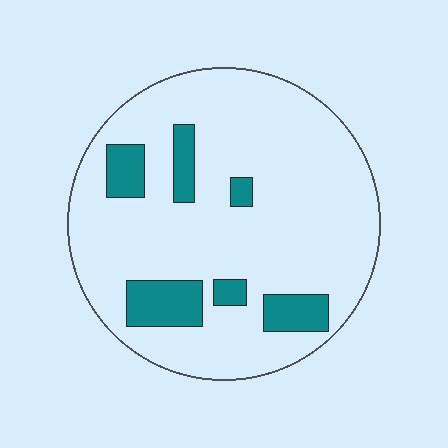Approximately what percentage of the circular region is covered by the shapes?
Approximately 15%.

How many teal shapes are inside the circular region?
6.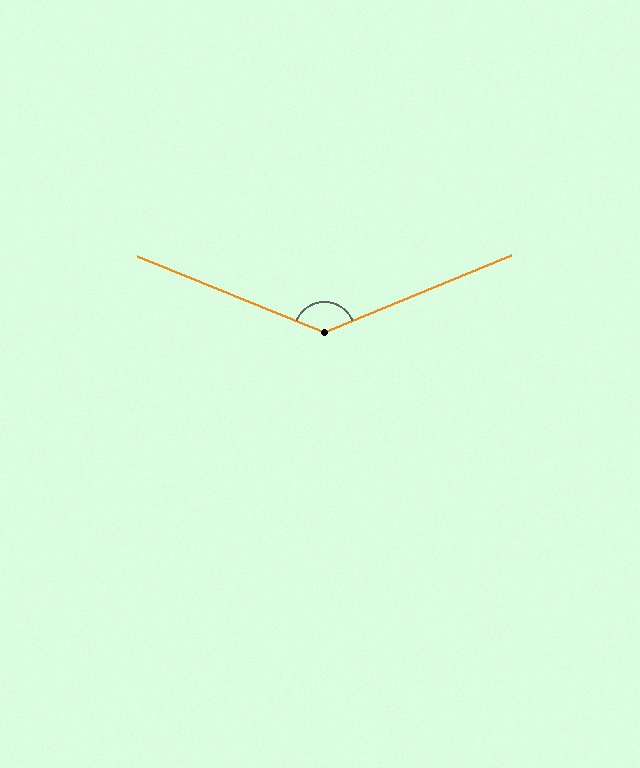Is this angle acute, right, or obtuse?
It is obtuse.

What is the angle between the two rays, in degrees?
Approximately 135 degrees.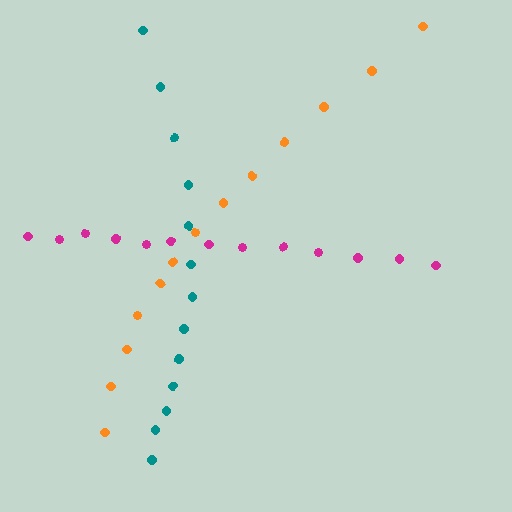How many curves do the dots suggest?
There are 3 distinct paths.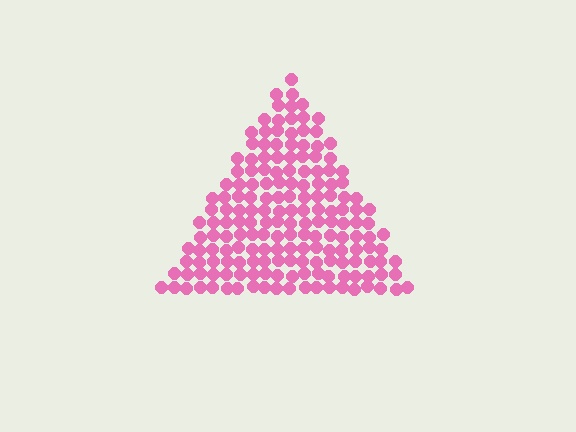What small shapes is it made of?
It is made of small circles.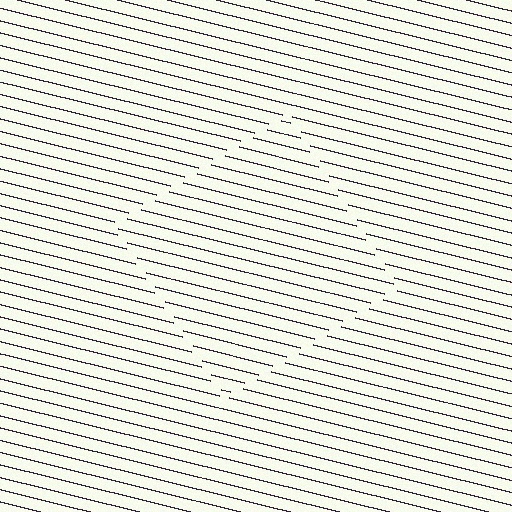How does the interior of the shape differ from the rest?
The interior of the shape contains the same grating, shifted by half a period — the contour is defined by the phase discontinuity where line-ends from the inner and outer gratings abut.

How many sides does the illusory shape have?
4 sides — the line-ends trace a square.